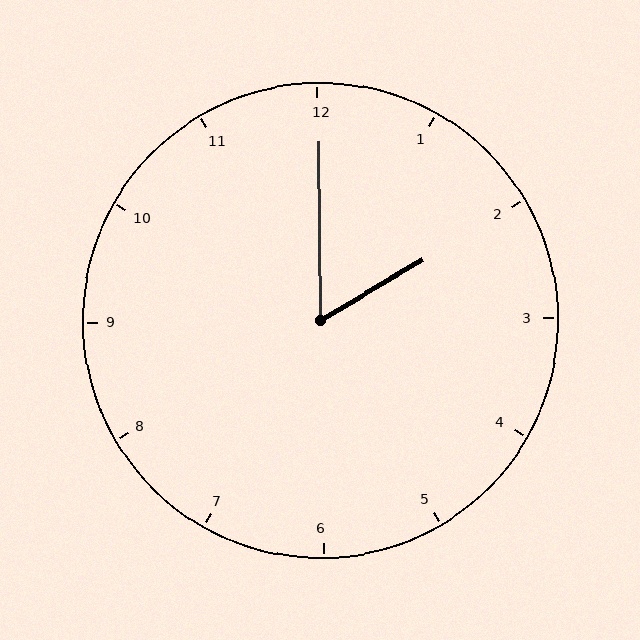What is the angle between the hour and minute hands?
Approximately 60 degrees.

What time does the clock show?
2:00.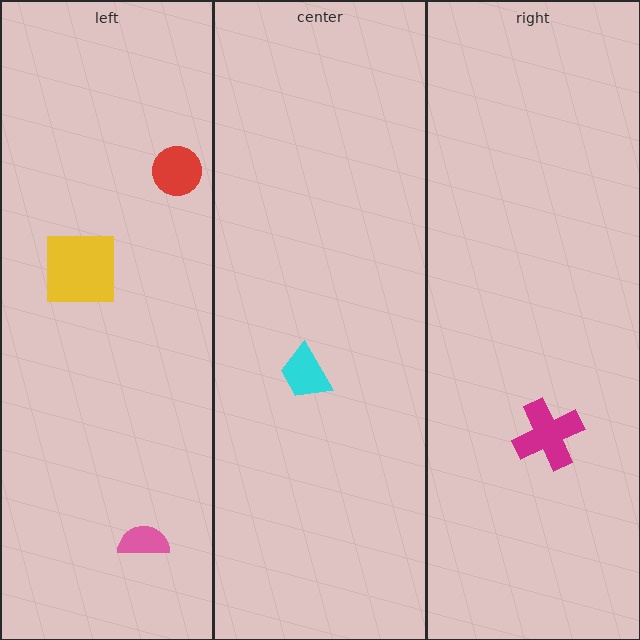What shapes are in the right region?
The magenta cross.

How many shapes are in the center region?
1.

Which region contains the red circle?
The left region.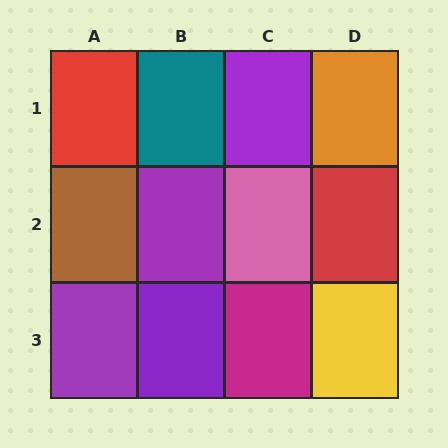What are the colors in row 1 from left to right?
Red, teal, purple, orange.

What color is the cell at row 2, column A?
Brown.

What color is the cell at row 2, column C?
Pink.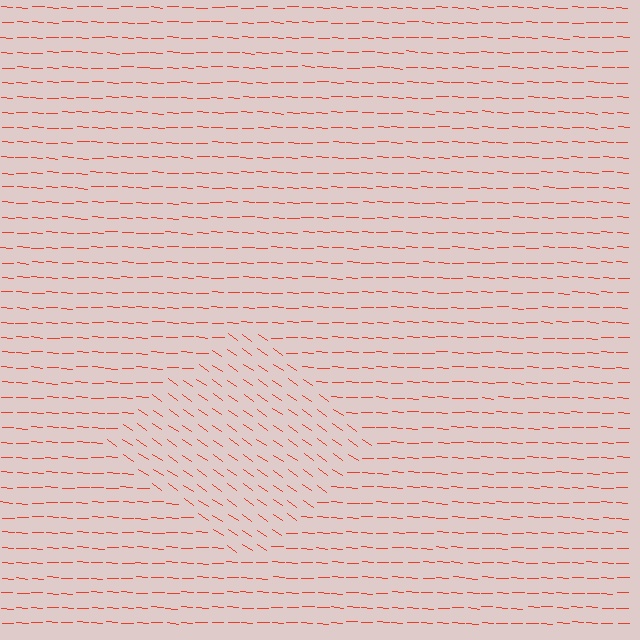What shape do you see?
I see a diamond.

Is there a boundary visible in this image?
Yes, there is a texture boundary formed by a change in line orientation.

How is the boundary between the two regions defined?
The boundary is defined purely by a change in line orientation (approximately 32 degrees difference). All lines are the same color and thickness.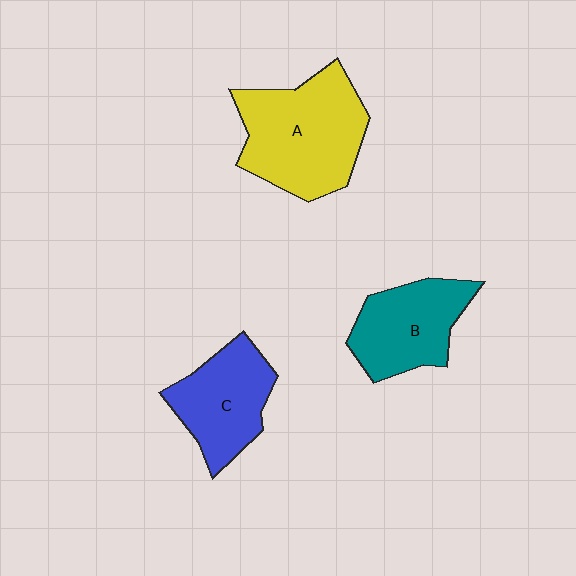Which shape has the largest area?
Shape A (yellow).